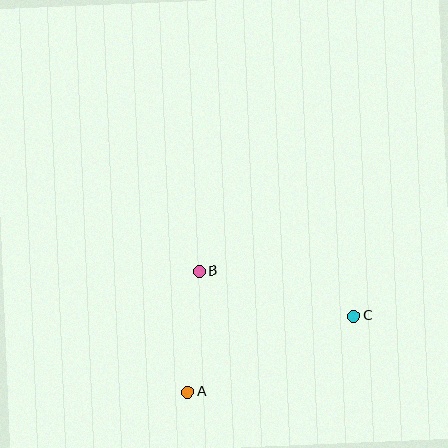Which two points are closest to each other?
Points A and B are closest to each other.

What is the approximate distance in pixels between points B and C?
The distance between B and C is approximately 161 pixels.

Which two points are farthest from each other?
Points A and C are farthest from each other.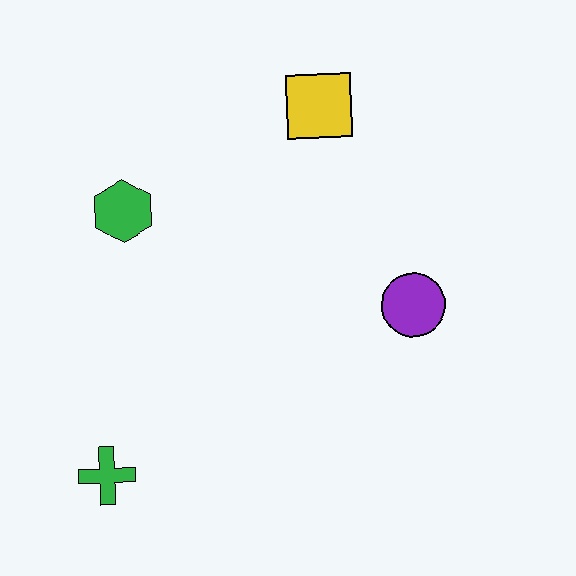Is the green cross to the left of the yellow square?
Yes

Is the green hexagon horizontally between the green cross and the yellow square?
Yes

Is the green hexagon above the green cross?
Yes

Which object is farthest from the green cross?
The yellow square is farthest from the green cross.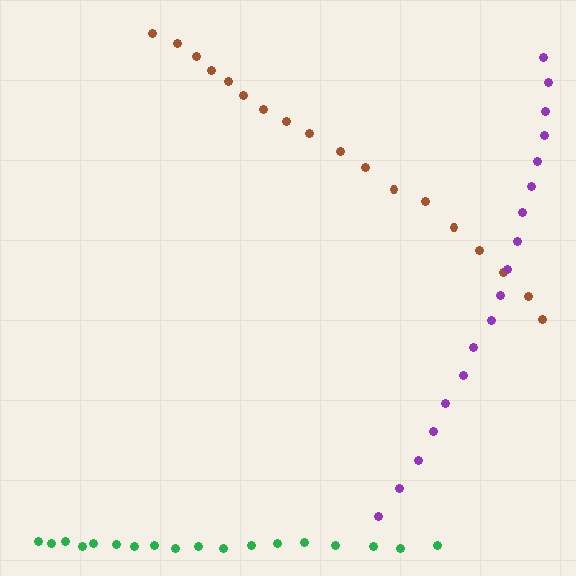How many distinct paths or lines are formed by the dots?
There are 3 distinct paths.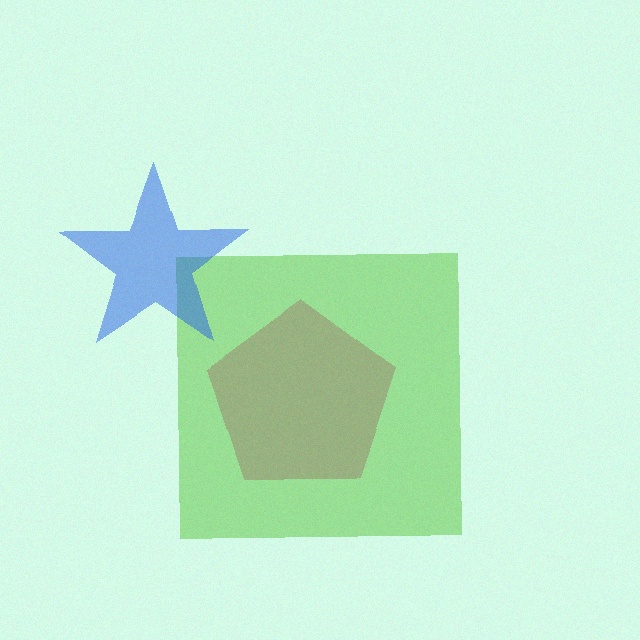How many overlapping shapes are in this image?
There are 3 overlapping shapes in the image.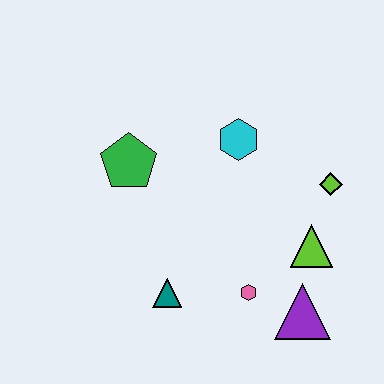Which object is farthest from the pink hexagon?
The green pentagon is farthest from the pink hexagon.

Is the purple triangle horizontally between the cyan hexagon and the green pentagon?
No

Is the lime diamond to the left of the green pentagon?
No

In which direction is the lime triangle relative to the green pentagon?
The lime triangle is to the right of the green pentagon.